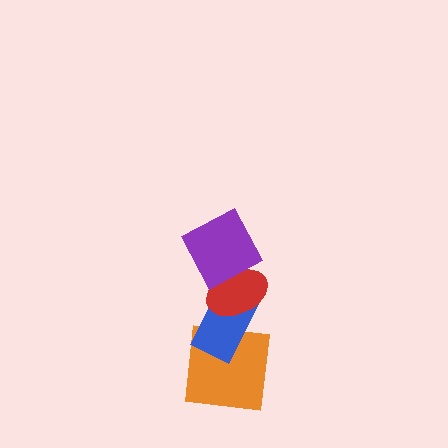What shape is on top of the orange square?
The blue rectangle is on top of the orange square.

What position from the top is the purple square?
The purple square is 1st from the top.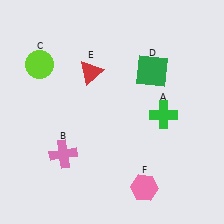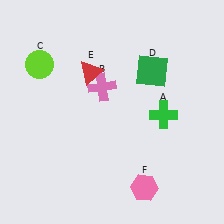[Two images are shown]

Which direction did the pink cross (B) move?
The pink cross (B) moved up.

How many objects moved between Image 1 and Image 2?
1 object moved between the two images.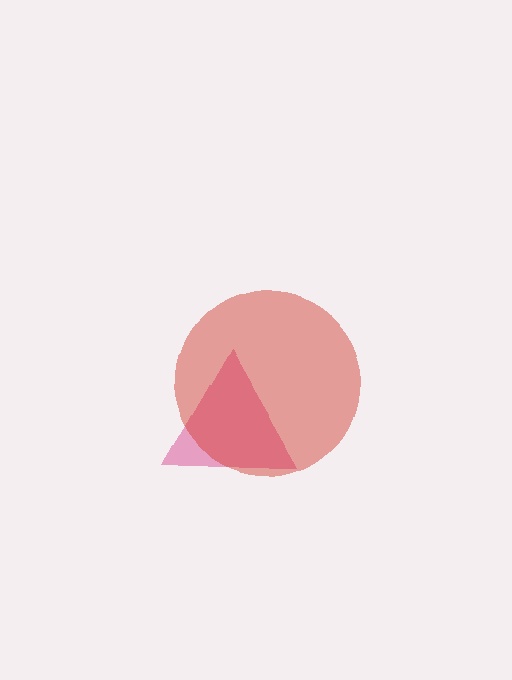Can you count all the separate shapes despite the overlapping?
Yes, there are 2 separate shapes.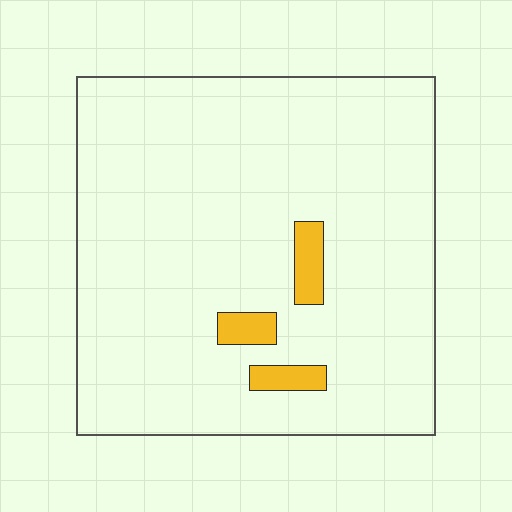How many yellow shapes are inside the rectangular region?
3.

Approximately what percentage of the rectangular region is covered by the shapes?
Approximately 5%.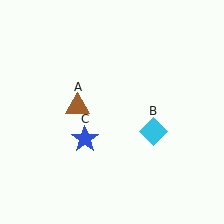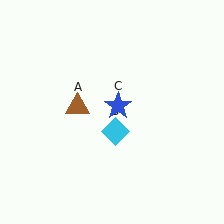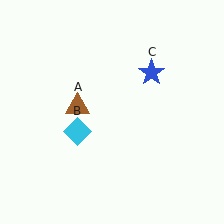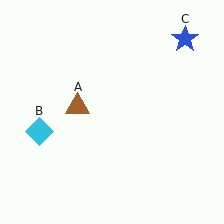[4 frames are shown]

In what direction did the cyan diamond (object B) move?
The cyan diamond (object B) moved left.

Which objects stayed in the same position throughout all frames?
Brown triangle (object A) remained stationary.